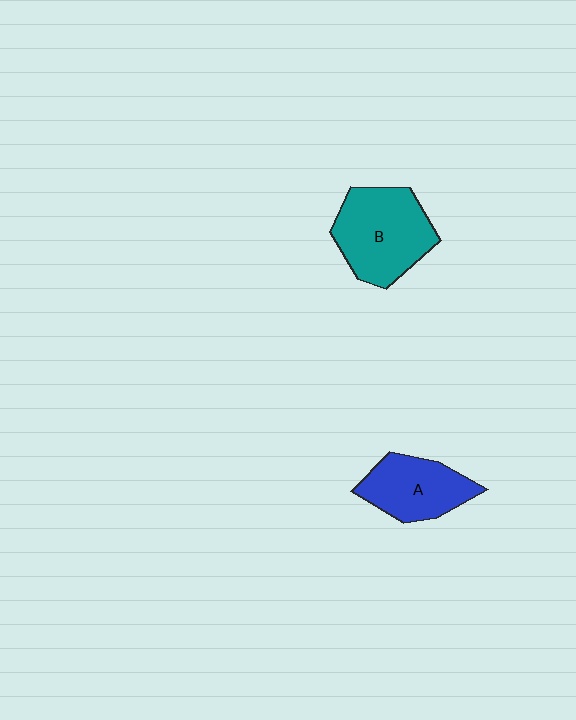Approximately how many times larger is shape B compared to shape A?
Approximately 1.3 times.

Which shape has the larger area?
Shape B (teal).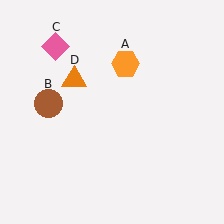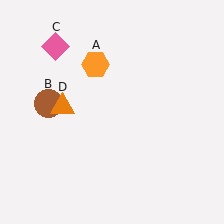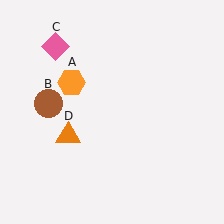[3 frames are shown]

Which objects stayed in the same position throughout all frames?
Brown circle (object B) and pink diamond (object C) remained stationary.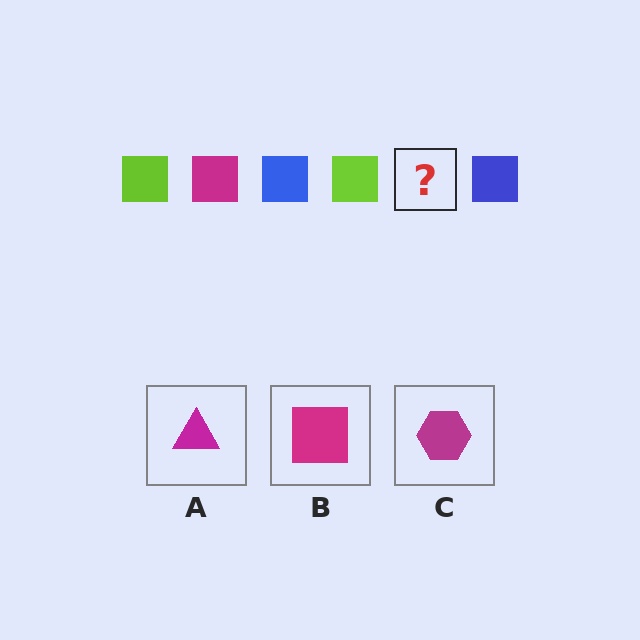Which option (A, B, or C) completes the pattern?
B.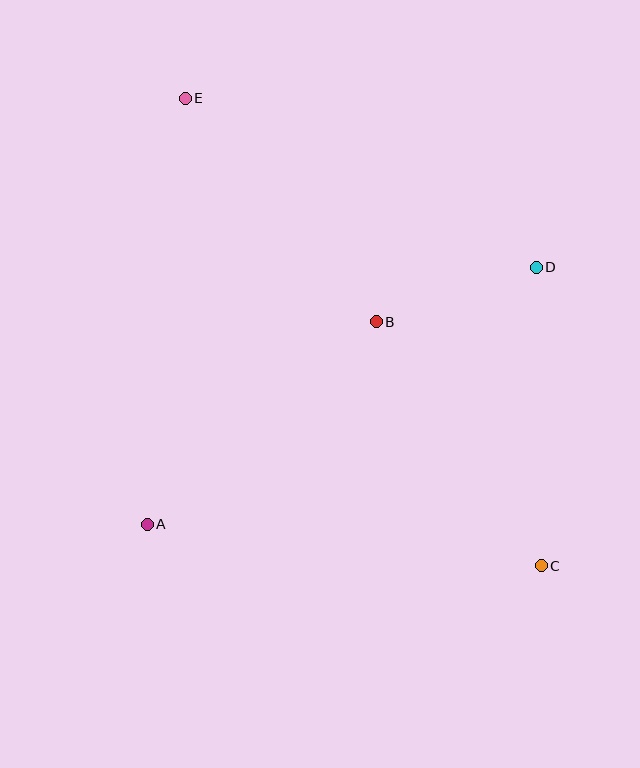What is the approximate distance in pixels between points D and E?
The distance between D and E is approximately 389 pixels.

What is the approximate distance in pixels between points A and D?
The distance between A and D is approximately 466 pixels.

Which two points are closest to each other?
Points B and D are closest to each other.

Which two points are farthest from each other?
Points C and E are farthest from each other.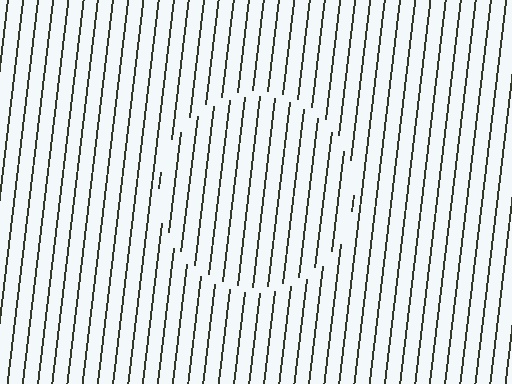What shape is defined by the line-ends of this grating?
An illusory circle. The interior of the shape contains the same grating, shifted by half a period — the contour is defined by the phase discontinuity where line-ends from the inner and outer gratings abut.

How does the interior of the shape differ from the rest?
The interior of the shape contains the same grating, shifted by half a period — the contour is defined by the phase discontinuity where line-ends from the inner and outer gratings abut.